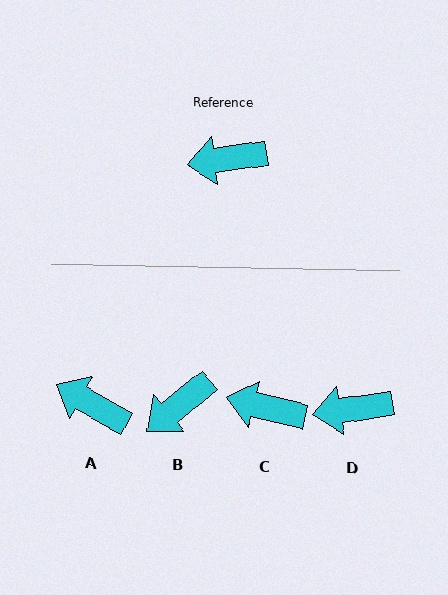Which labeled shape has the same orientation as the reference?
D.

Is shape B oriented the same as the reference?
No, it is off by about 31 degrees.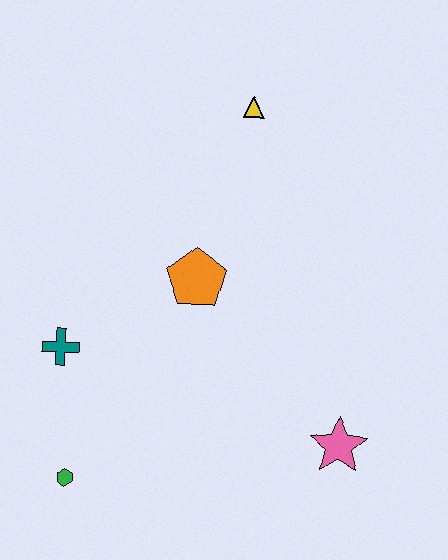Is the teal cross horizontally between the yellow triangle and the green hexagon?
No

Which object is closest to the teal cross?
The green hexagon is closest to the teal cross.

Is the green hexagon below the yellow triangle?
Yes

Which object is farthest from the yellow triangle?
The green hexagon is farthest from the yellow triangle.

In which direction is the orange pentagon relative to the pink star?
The orange pentagon is above the pink star.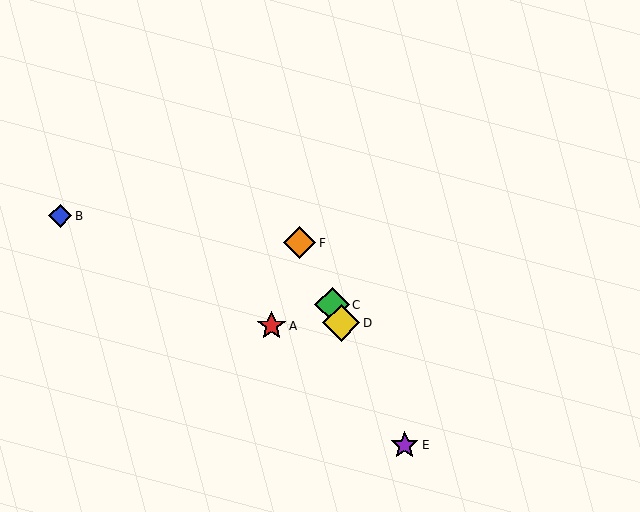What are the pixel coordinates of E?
Object E is at (405, 445).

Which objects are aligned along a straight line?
Objects C, D, E, F are aligned along a straight line.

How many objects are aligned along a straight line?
4 objects (C, D, E, F) are aligned along a straight line.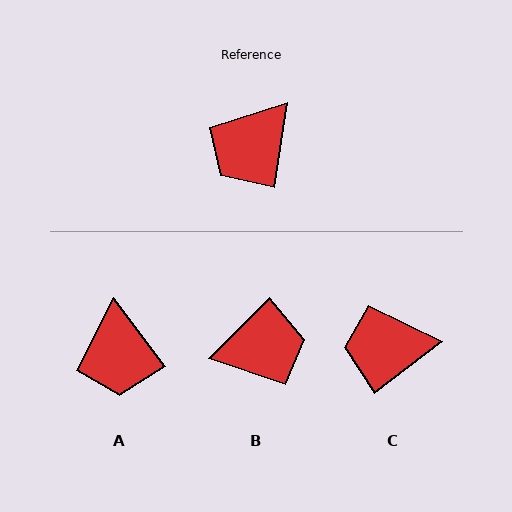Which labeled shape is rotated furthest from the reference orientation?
B, about 144 degrees away.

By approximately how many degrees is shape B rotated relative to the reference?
Approximately 144 degrees counter-clockwise.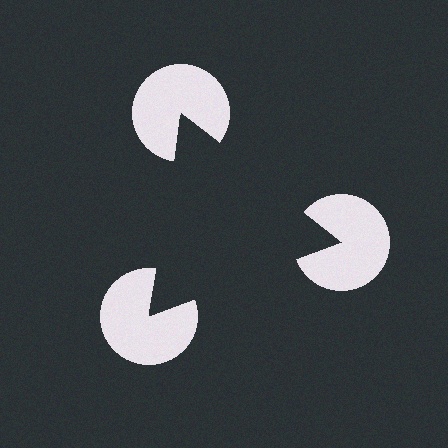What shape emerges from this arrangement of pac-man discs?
An illusory triangle — its edges are inferred from the aligned wedge cuts in the pac-man discs, not physically drawn.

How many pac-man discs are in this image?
There are 3 — one at each vertex of the illusory triangle.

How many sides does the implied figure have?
3 sides.